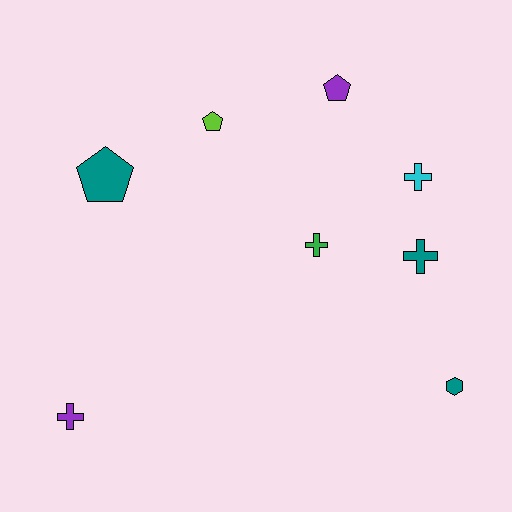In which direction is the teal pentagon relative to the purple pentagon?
The teal pentagon is to the left of the purple pentagon.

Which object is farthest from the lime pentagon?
The teal hexagon is farthest from the lime pentagon.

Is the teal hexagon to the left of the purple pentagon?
No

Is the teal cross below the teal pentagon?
Yes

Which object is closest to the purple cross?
The teal pentagon is closest to the purple cross.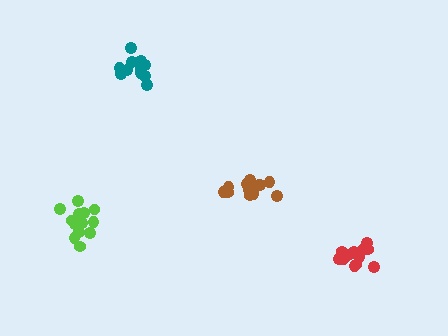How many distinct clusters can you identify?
There are 4 distinct clusters.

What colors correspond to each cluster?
The clusters are colored: brown, teal, lime, red.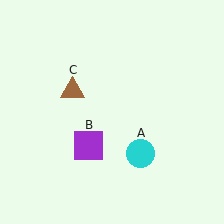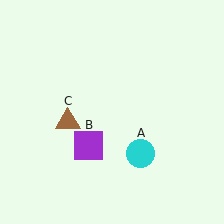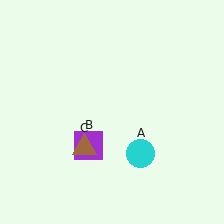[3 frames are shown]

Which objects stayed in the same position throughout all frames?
Cyan circle (object A) and purple square (object B) remained stationary.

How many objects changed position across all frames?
1 object changed position: brown triangle (object C).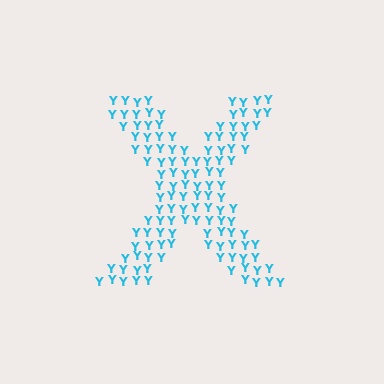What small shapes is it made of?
It is made of small letter Y's.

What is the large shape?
The large shape is the letter X.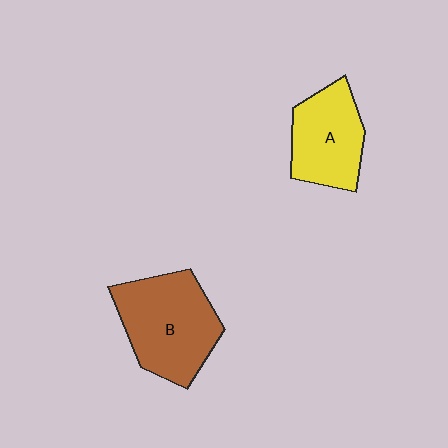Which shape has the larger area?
Shape B (brown).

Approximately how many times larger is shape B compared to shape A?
Approximately 1.3 times.